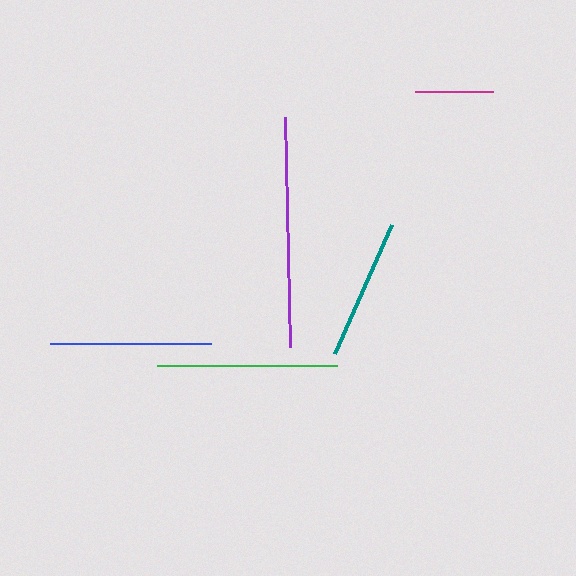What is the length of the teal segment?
The teal segment is approximately 142 pixels long.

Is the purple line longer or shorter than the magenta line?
The purple line is longer than the magenta line.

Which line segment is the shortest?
The magenta line is the shortest at approximately 78 pixels.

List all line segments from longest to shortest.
From longest to shortest: purple, green, blue, teal, magenta.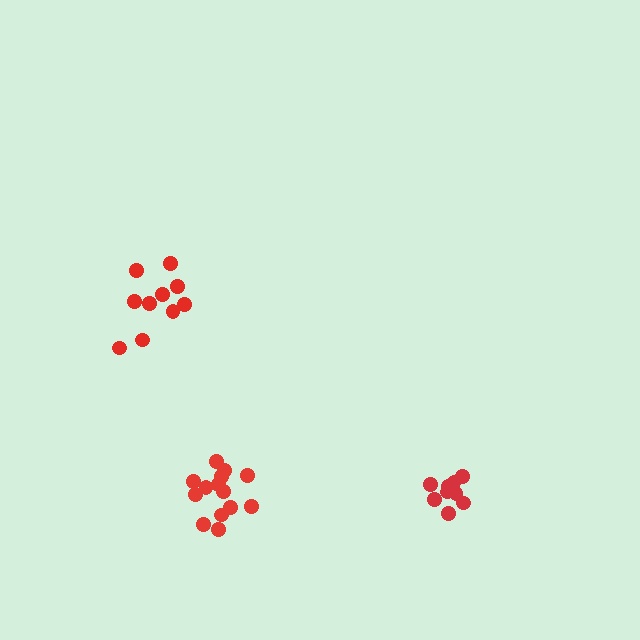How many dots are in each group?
Group 1: 10 dots, Group 2: 14 dots, Group 3: 10 dots (34 total).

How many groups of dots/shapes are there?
There are 3 groups.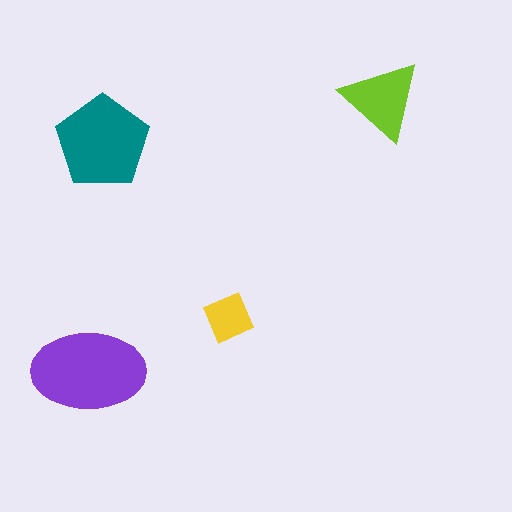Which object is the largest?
The purple ellipse.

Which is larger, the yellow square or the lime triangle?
The lime triangle.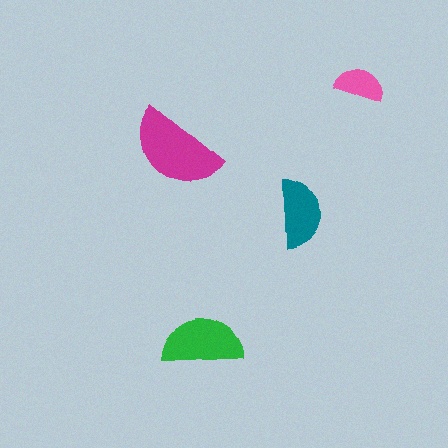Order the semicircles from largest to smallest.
the magenta one, the green one, the teal one, the pink one.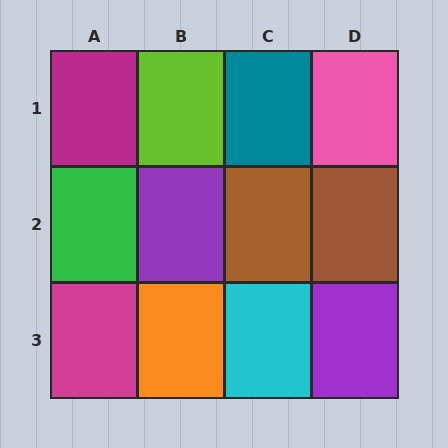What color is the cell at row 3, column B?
Orange.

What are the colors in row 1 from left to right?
Magenta, lime, teal, pink.